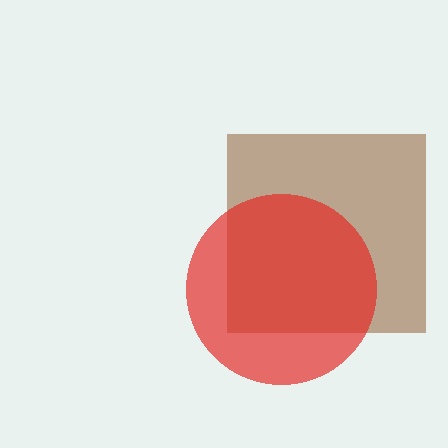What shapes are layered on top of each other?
The layered shapes are: a brown square, a red circle.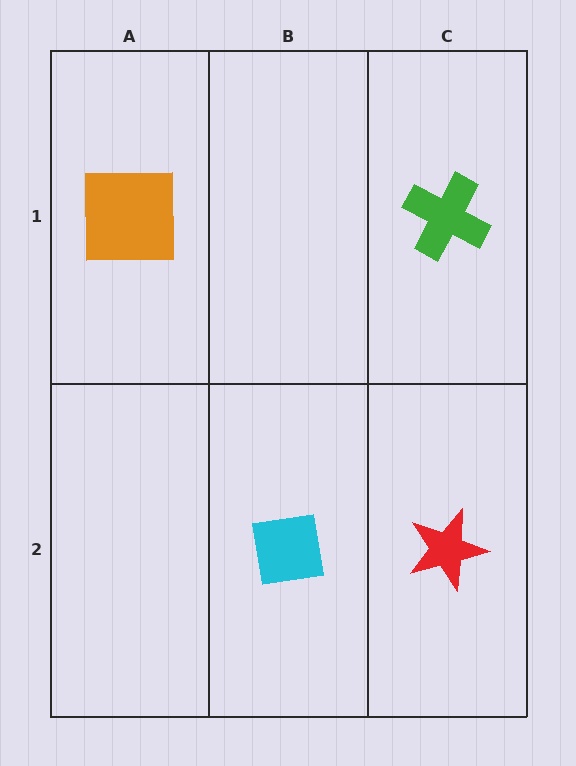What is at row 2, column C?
A red star.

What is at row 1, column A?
An orange square.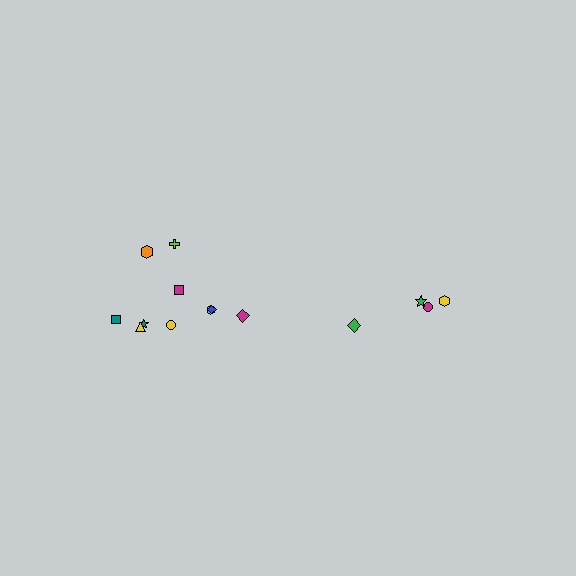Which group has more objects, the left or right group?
The left group.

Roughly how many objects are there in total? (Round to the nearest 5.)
Roughly 15 objects in total.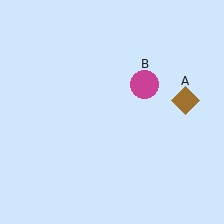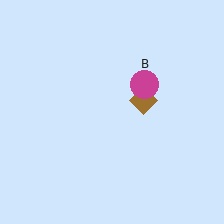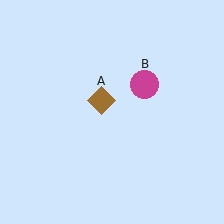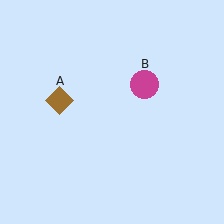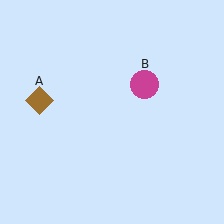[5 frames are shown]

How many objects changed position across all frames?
1 object changed position: brown diamond (object A).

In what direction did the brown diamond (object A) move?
The brown diamond (object A) moved left.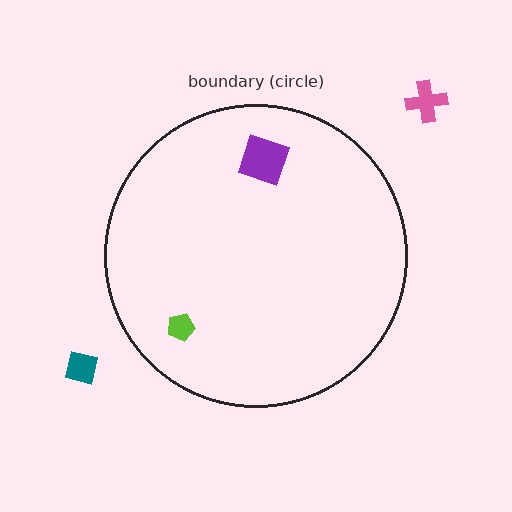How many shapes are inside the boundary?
2 inside, 2 outside.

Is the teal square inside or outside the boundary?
Outside.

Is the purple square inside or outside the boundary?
Inside.